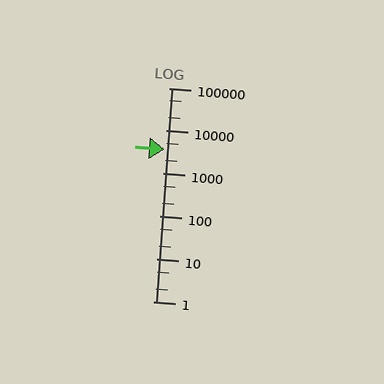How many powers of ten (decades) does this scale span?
The scale spans 5 decades, from 1 to 100000.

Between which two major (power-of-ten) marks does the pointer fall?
The pointer is between 1000 and 10000.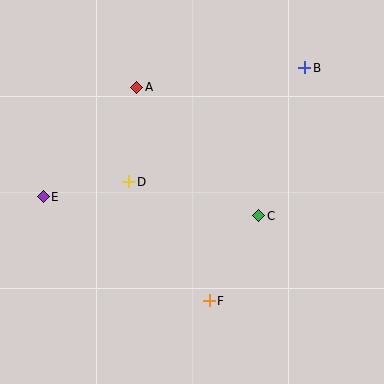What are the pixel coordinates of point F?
Point F is at (209, 301).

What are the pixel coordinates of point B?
Point B is at (305, 68).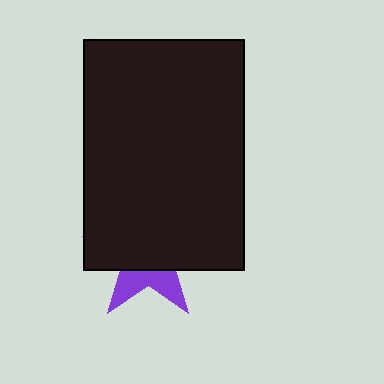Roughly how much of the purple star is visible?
A small part of it is visible (roughly 31%).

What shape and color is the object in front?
The object in front is a black rectangle.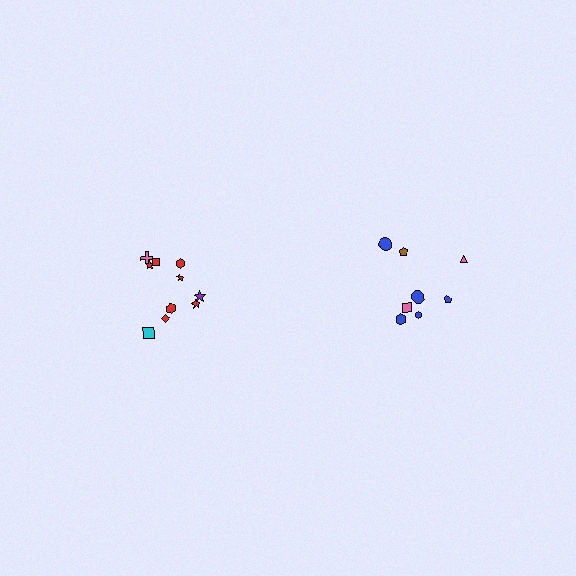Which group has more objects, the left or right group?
The left group.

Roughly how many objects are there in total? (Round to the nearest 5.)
Roughly 20 objects in total.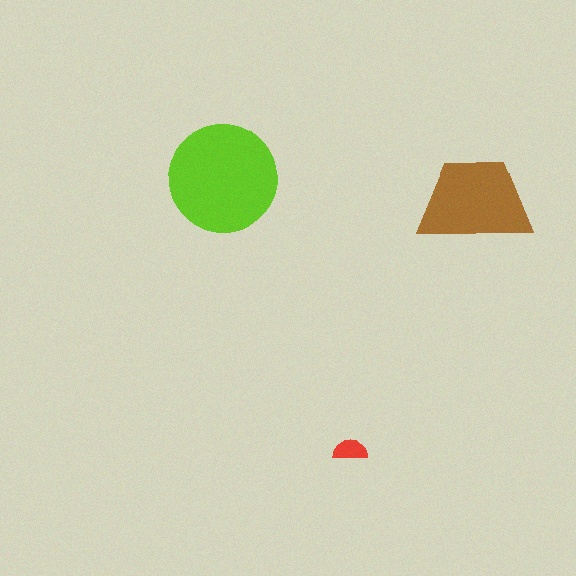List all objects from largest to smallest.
The lime circle, the brown trapezoid, the red semicircle.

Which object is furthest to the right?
The brown trapezoid is rightmost.